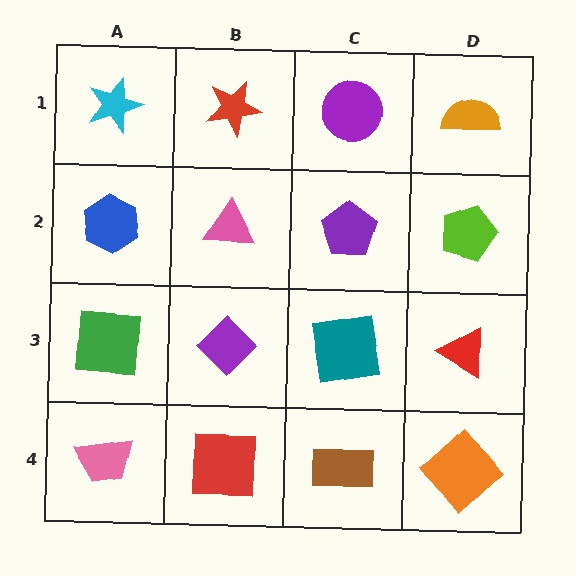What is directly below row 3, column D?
An orange diamond.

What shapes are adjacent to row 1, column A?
A blue hexagon (row 2, column A), a red star (row 1, column B).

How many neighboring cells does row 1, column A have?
2.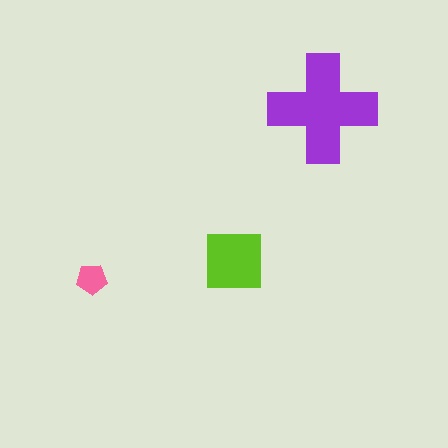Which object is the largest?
The purple cross.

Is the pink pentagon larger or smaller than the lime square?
Smaller.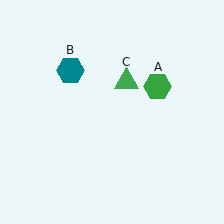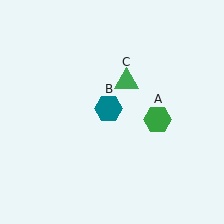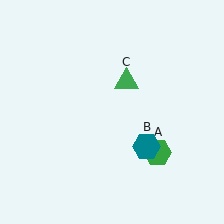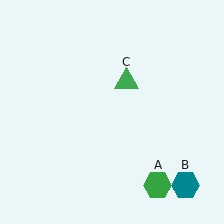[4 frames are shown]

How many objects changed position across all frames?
2 objects changed position: green hexagon (object A), teal hexagon (object B).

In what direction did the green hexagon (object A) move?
The green hexagon (object A) moved down.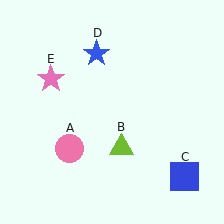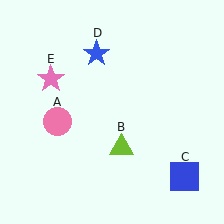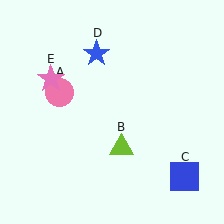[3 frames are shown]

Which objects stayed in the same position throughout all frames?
Lime triangle (object B) and blue square (object C) and blue star (object D) and pink star (object E) remained stationary.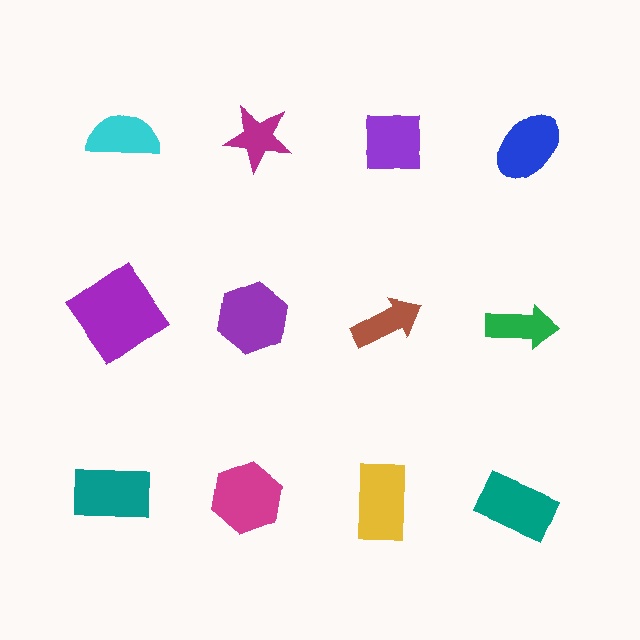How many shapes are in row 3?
4 shapes.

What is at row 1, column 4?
A blue ellipse.